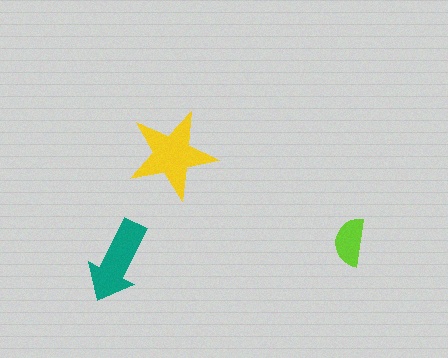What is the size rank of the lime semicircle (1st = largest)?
3rd.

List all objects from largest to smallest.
The yellow star, the teal arrow, the lime semicircle.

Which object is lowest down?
The teal arrow is bottommost.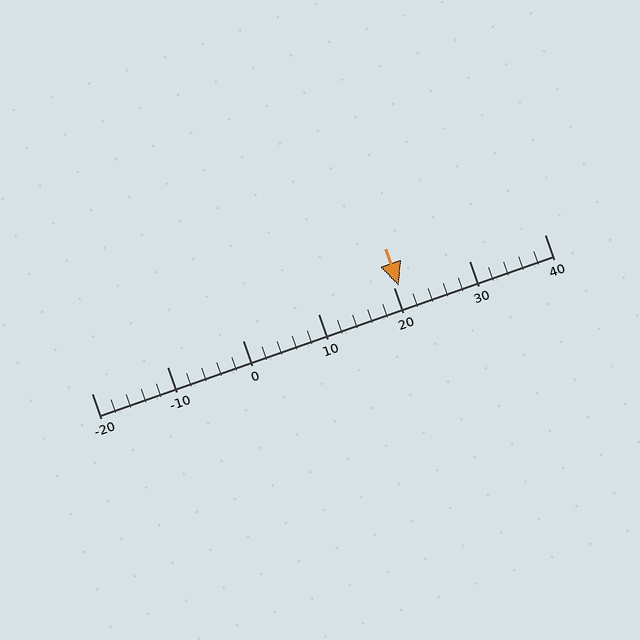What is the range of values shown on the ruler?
The ruler shows values from -20 to 40.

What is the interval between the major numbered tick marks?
The major tick marks are spaced 10 units apart.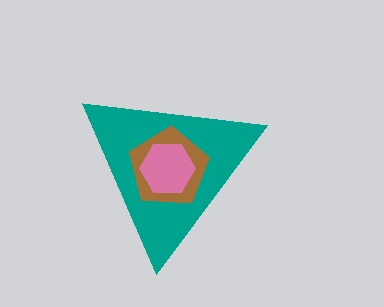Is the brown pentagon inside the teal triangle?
Yes.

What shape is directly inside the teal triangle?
The brown pentagon.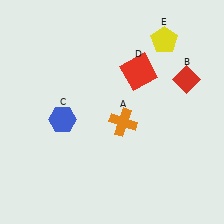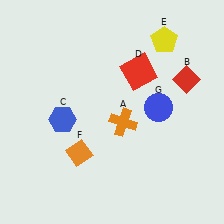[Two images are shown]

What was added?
An orange diamond (F), a blue circle (G) were added in Image 2.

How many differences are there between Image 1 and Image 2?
There are 2 differences between the two images.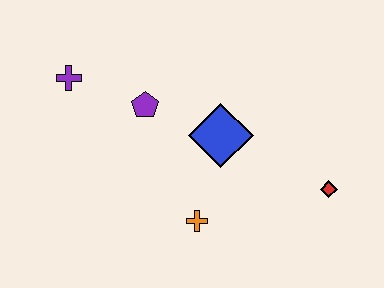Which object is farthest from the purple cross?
The red diamond is farthest from the purple cross.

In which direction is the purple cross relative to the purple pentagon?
The purple cross is to the left of the purple pentagon.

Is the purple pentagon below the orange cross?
No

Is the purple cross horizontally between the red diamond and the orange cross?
No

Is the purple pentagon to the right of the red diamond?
No